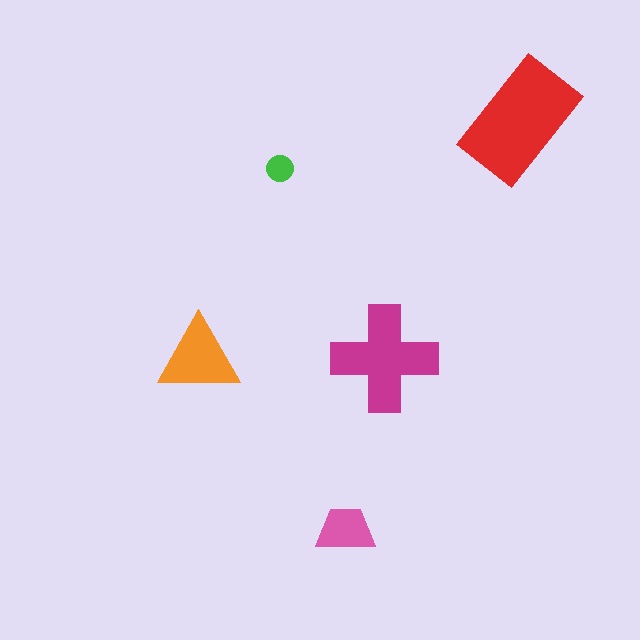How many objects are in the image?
There are 5 objects in the image.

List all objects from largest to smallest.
The red rectangle, the magenta cross, the orange triangle, the pink trapezoid, the green circle.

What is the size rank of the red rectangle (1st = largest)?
1st.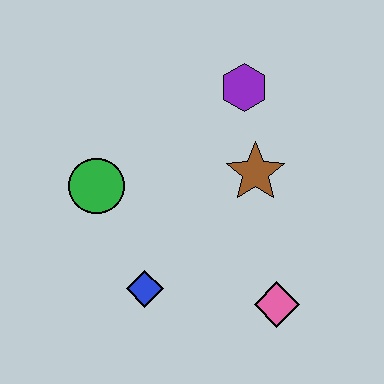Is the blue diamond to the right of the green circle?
Yes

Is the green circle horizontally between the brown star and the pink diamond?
No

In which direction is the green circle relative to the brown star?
The green circle is to the left of the brown star.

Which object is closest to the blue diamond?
The green circle is closest to the blue diamond.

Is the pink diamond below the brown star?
Yes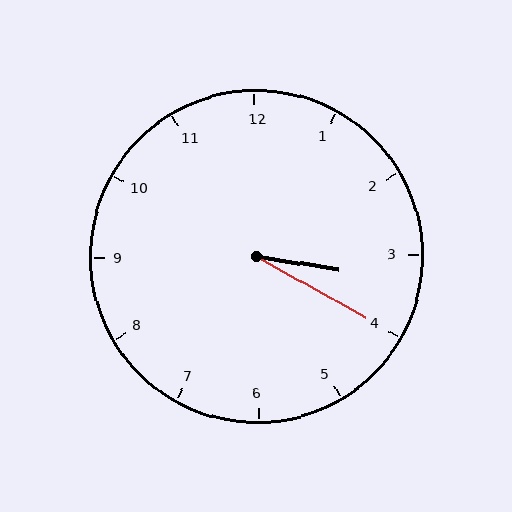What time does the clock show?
3:20.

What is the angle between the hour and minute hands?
Approximately 20 degrees.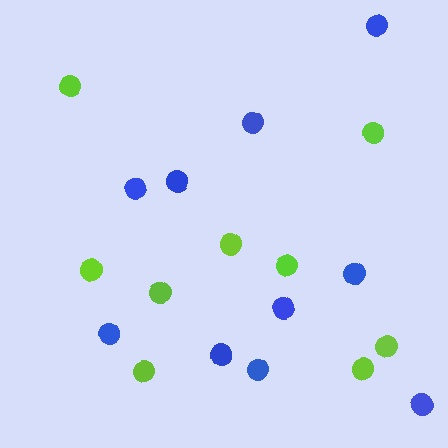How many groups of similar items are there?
There are 2 groups: one group of lime circles (9) and one group of blue circles (10).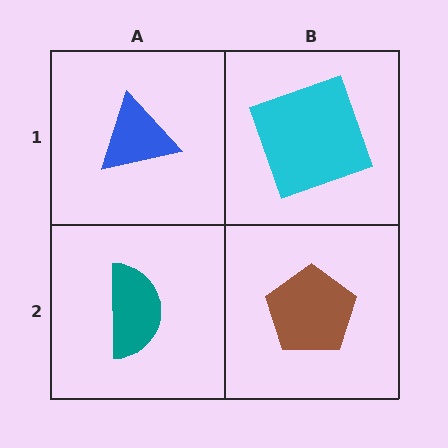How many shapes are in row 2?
2 shapes.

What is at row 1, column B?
A cyan square.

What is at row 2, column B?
A brown pentagon.